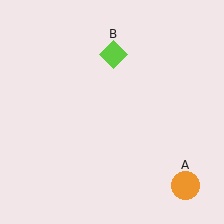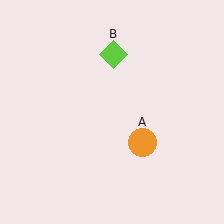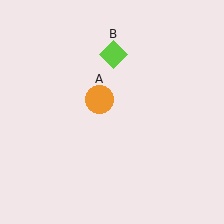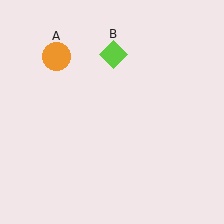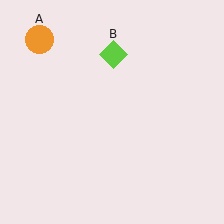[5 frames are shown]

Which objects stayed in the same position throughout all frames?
Lime diamond (object B) remained stationary.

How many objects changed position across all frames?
1 object changed position: orange circle (object A).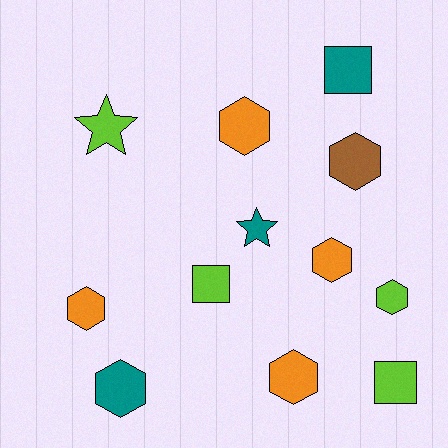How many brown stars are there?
There are no brown stars.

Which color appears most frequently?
Orange, with 4 objects.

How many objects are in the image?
There are 12 objects.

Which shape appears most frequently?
Hexagon, with 7 objects.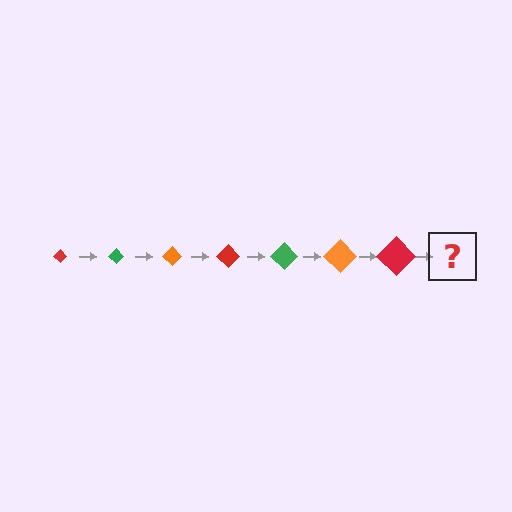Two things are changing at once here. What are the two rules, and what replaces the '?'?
The two rules are that the diamond grows larger each step and the color cycles through red, green, and orange. The '?' should be a green diamond, larger than the previous one.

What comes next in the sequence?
The next element should be a green diamond, larger than the previous one.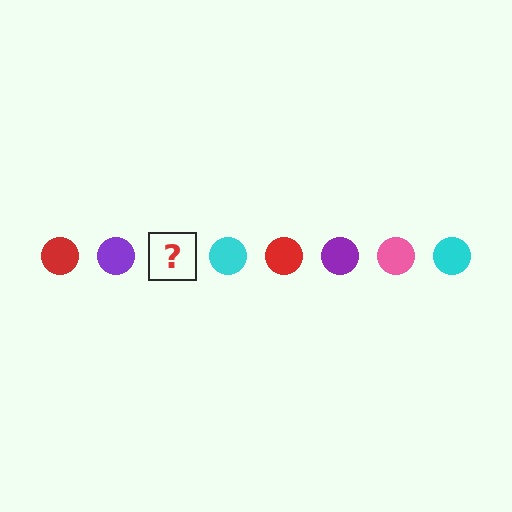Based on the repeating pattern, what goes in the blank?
The blank should be a pink circle.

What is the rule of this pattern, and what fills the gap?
The rule is that the pattern cycles through red, purple, pink, cyan circles. The gap should be filled with a pink circle.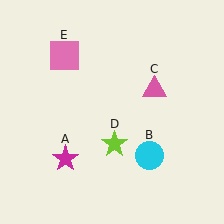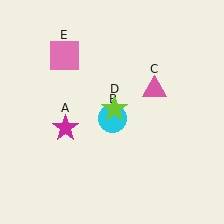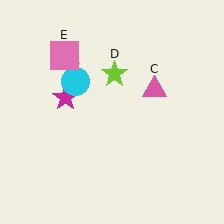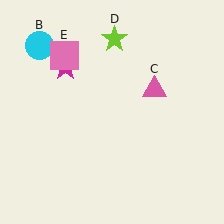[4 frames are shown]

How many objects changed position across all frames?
3 objects changed position: magenta star (object A), cyan circle (object B), lime star (object D).